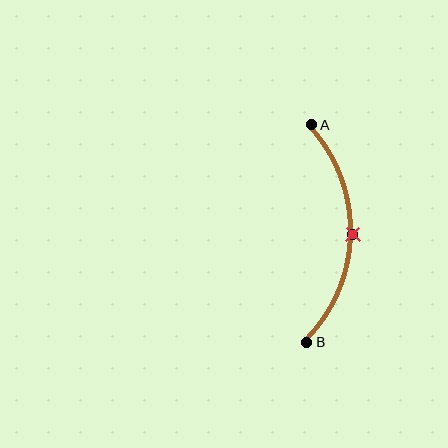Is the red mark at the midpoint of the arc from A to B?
Yes. The red mark lies on the arc at equal arc-length from both A and B — it is the arc midpoint.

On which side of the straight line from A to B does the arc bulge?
The arc bulges to the right of the straight line connecting A and B.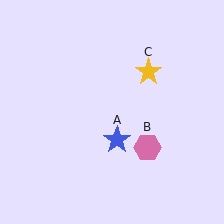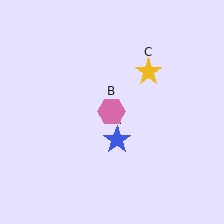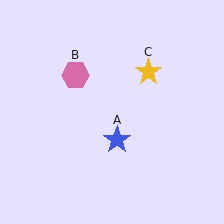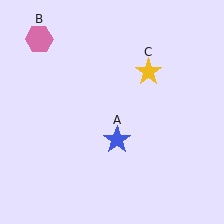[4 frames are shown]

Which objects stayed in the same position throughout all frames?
Blue star (object A) and yellow star (object C) remained stationary.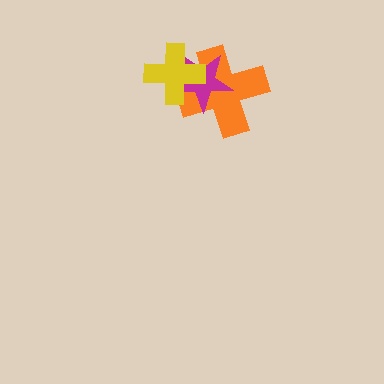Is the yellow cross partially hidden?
No, no other shape covers it.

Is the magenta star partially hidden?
Yes, it is partially covered by another shape.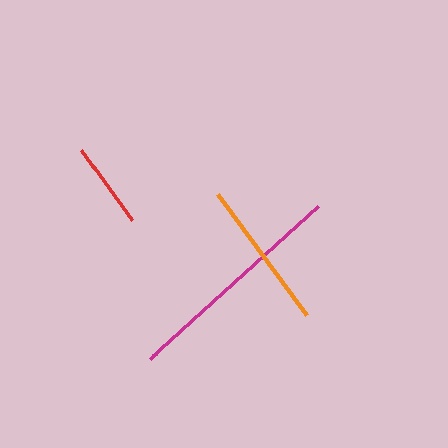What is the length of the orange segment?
The orange segment is approximately 151 pixels long.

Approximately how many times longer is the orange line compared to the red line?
The orange line is approximately 1.7 times the length of the red line.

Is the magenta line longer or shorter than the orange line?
The magenta line is longer than the orange line.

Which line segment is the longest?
The magenta line is the longest at approximately 229 pixels.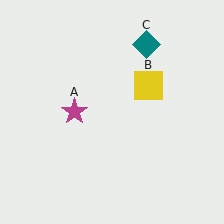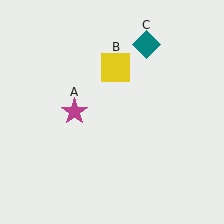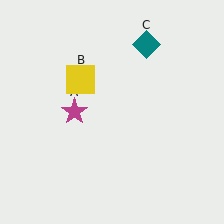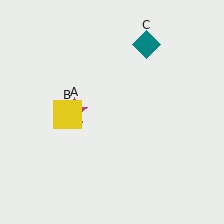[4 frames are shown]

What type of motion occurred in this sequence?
The yellow square (object B) rotated counterclockwise around the center of the scene.